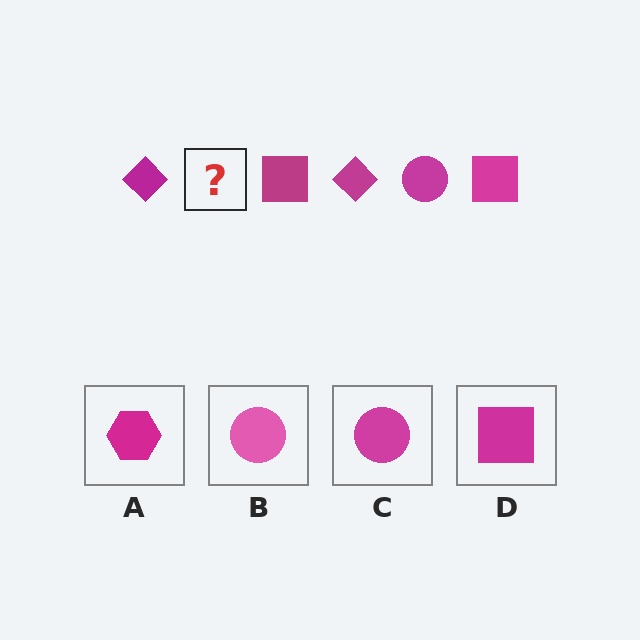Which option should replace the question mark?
Option C.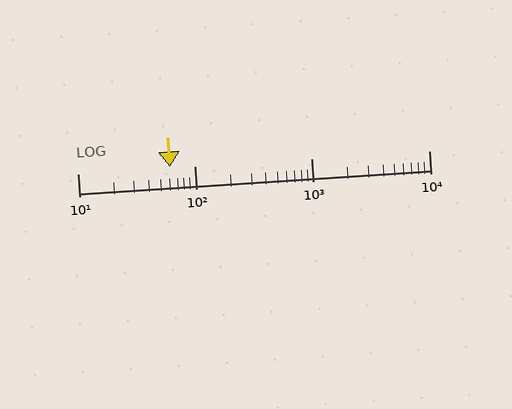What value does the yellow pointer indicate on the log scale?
The pointer indicates approximately 61.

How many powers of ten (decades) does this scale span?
The scale spans 3 decades, from 10 to 10000.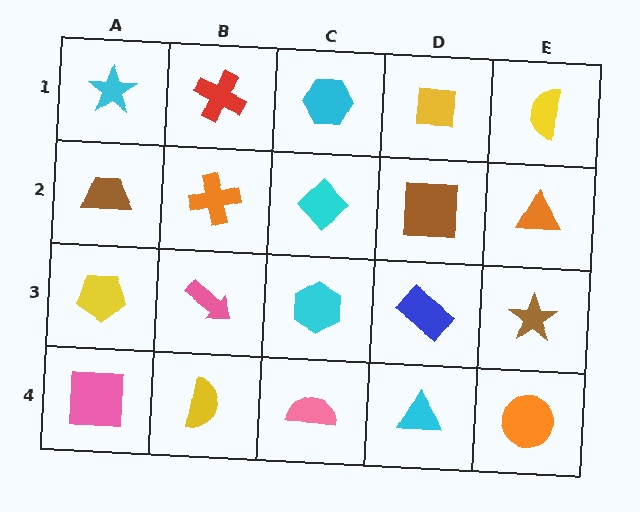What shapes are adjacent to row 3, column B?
An orange cross (row 2, column B), a yellow semicircle (row 4, column B), a yellow pentagon (row 3, column A), a cyan hexagon (row 3, column C).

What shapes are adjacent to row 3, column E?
An orange triangle (row 2, column E), an orange circle (row 4, column E), a blue rectangle (row 3, column D).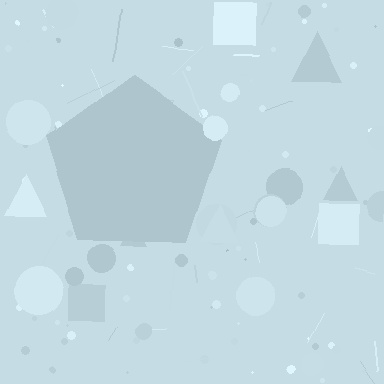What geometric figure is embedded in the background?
A pentagon is embedded in the background.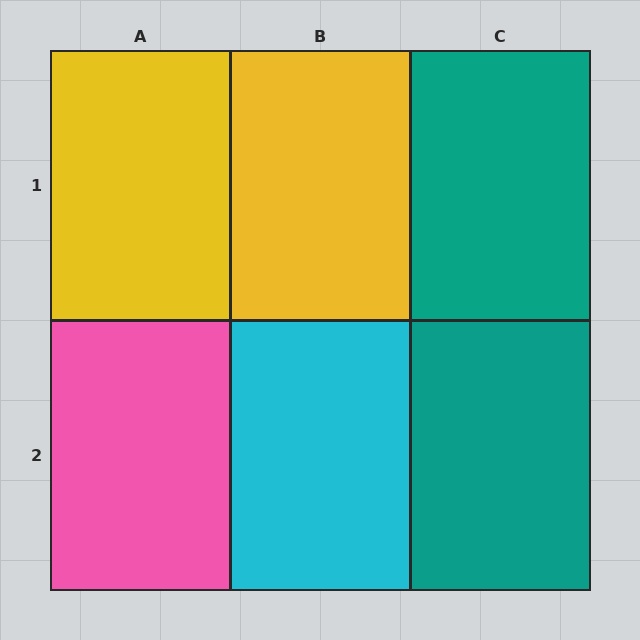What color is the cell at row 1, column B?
Yellow.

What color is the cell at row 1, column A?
Yellow.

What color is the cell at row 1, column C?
Teal.